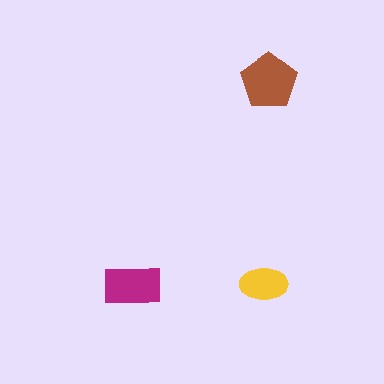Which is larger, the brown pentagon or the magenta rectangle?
The brown pentagon.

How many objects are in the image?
There are 3 objects in the image.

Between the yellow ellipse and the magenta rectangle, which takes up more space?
The magenta rectangle.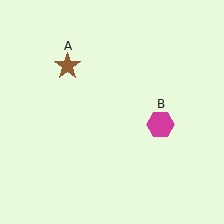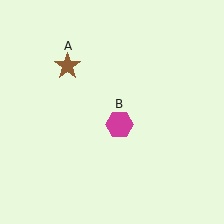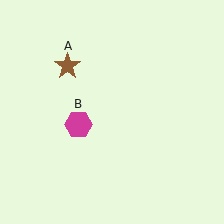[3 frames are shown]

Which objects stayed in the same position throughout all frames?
Brown star (object A) remained stationary.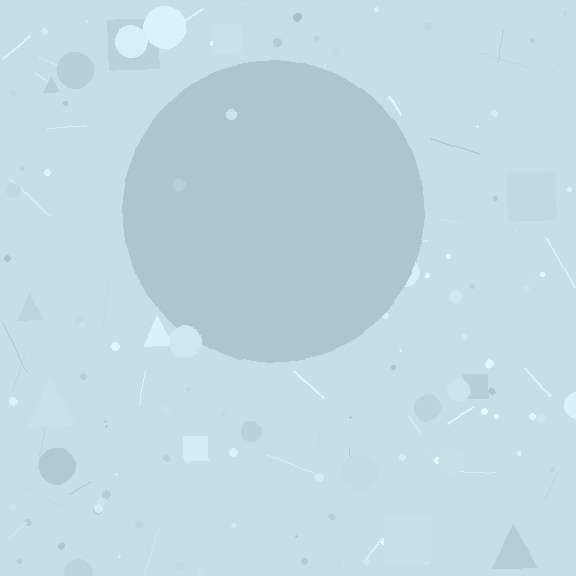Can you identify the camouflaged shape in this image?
The camouflaged shape is a circle.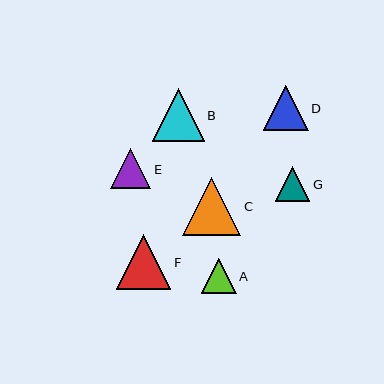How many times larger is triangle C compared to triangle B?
Triangle C is approximately 1.1 times the size of triangle B.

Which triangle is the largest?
Triangle C is the largest with a size of approximately 59 pixels.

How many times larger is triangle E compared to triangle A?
Triangle E is approximately 1.2 times the size of triangle A.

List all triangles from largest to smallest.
From largest to smallest: C, F, B, D, E, A, G.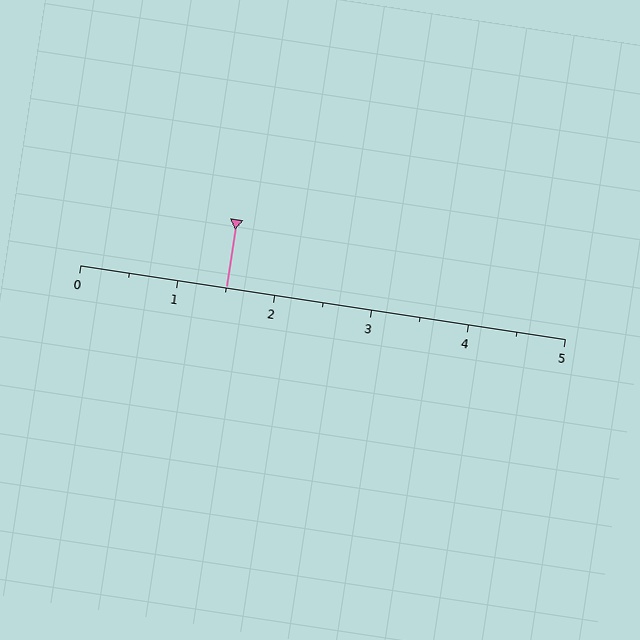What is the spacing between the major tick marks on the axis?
The major ticks are spaced 1 apart.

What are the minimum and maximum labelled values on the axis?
The axis runs from 0 to 5.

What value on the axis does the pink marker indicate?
The marker indicates approximately 1.5.